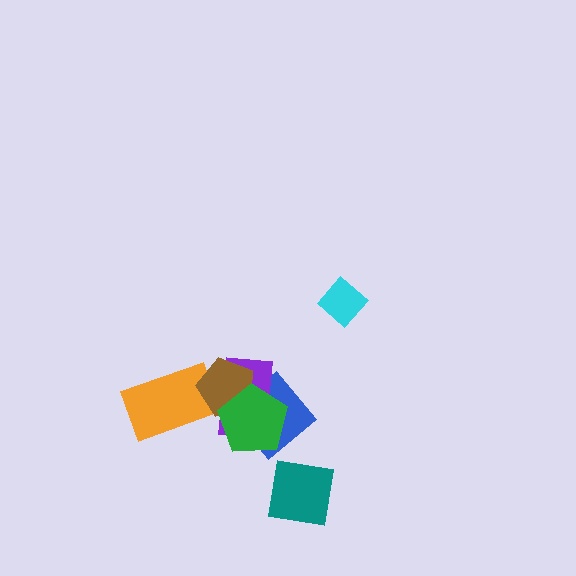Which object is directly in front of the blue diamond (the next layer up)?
The purple rectangle is directly in front of the blue diamond.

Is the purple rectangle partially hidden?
Yes, it is partially covered by another shape.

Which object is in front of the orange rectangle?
The brown pentagon is in front of the orange rectangle.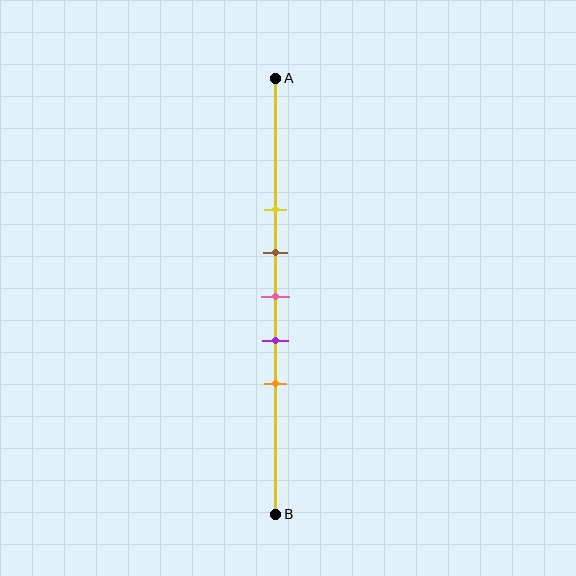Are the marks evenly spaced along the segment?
Yes, the marks are approximately evenly spaced.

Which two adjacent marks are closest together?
The brown and pink marks are the closest adjacent pair.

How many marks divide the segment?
There are 5 marks dividing the segment.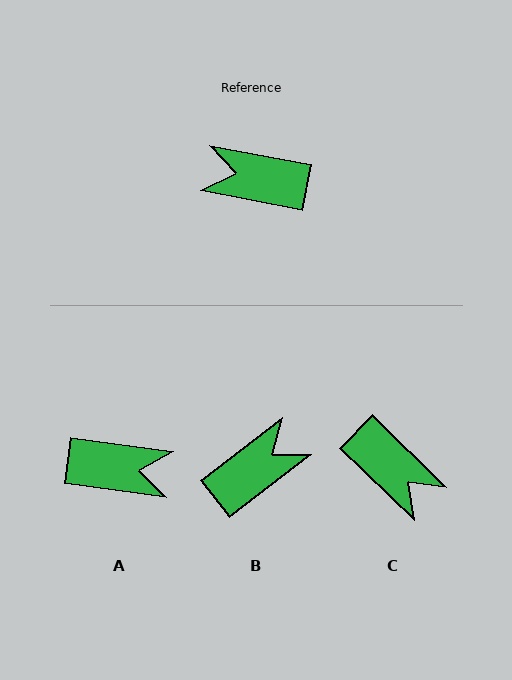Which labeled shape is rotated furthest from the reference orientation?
A, about 177 degrees away.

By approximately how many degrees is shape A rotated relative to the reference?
Approximately 177 degrees clockwise.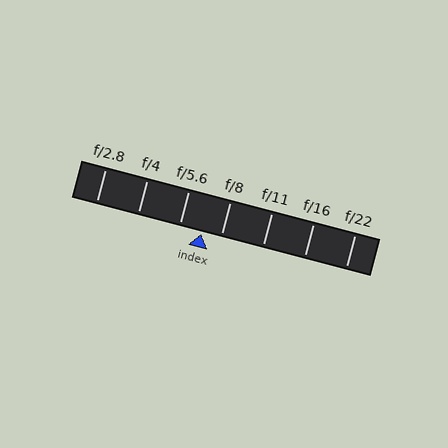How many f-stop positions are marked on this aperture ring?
There are 7 f-stop positions marked.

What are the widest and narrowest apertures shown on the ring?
The widest aperture shown is f/2.8 and the narrowest is f/22.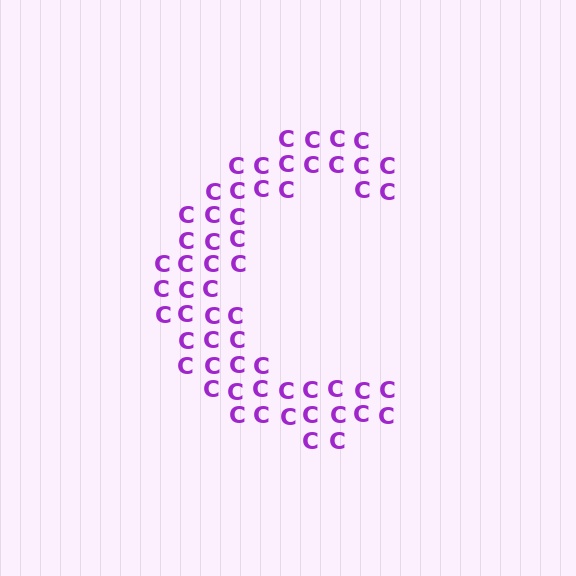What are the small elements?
The small elements are letter C's.